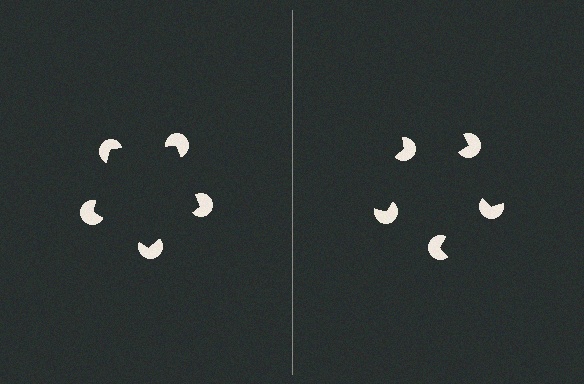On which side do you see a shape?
An illusory pentagon appears on the left side. On the right side the wedge cuts are rotated, so no coherent shape forms.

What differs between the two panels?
The pac-man discs are positioned identically on both sides; only the wedge orientations differ. On the left they align to a pentagon; on the right they are misaligned.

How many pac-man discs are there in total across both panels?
10 — 5 on each side.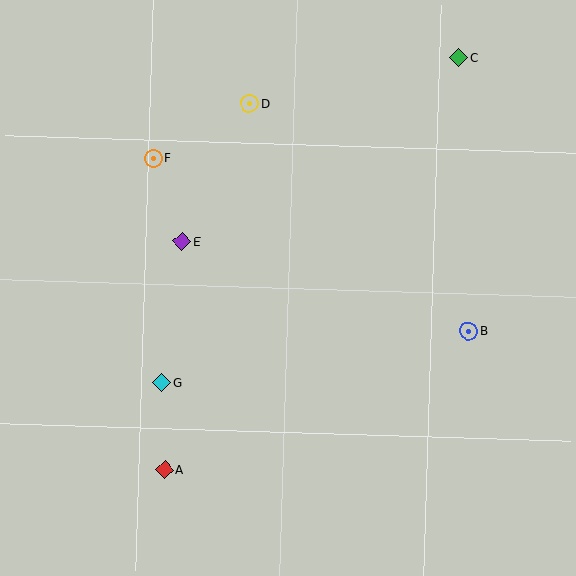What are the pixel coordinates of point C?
Point C is at (459, 57).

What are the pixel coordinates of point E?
Point E is at (182, 242).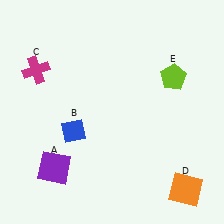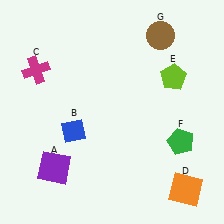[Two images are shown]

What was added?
A green pentagon (F), a brown circle (G) were added in Image 2.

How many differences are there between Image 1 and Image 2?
There are 2 differences between the two images.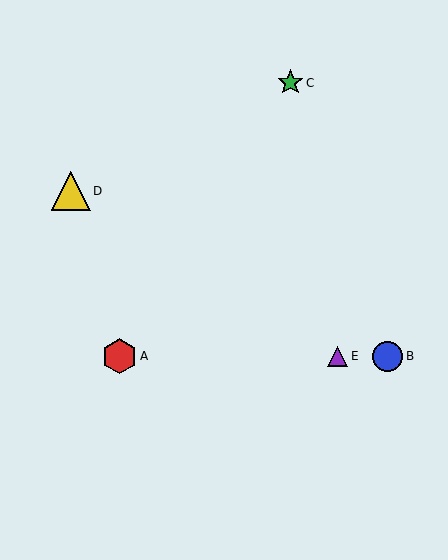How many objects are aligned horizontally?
3 objects (A, B, E) are aligned horizontally.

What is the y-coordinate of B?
Object B is at y≈356.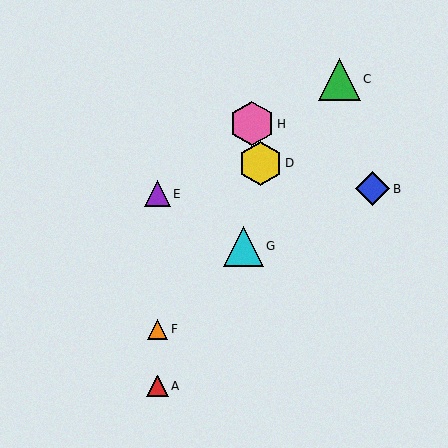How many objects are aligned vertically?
3 objects (A, E, F) are aligned vertically.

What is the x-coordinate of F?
Object F is at x≈158.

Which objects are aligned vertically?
Objects A, E, F are aligned vertically.